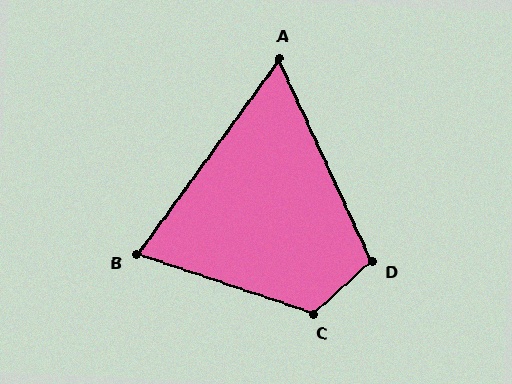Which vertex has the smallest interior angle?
A, at approximately 61 degrees.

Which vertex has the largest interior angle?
C, at approximately 119 degrees.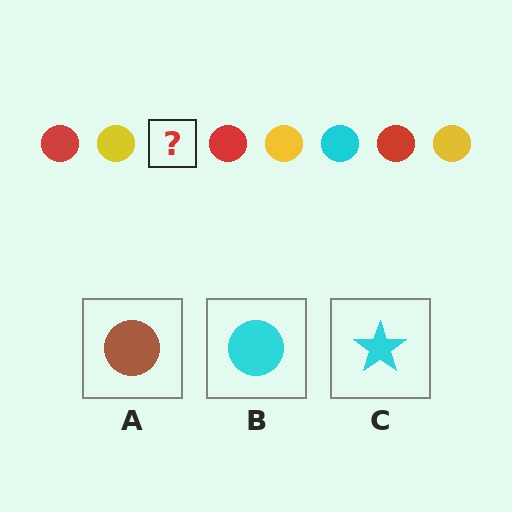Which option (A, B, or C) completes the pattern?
B.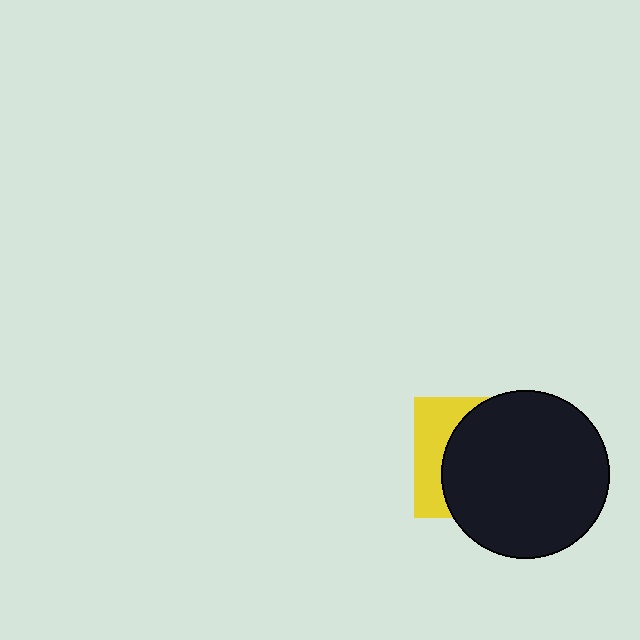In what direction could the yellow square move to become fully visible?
The yellow square could move left. That would shift it out from behind the black circle entirely.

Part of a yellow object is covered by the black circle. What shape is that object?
It is a square.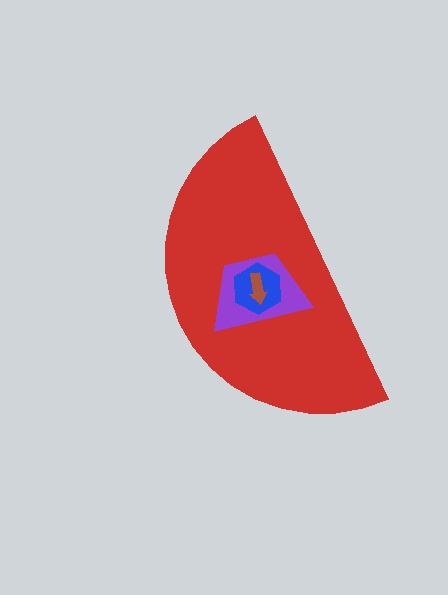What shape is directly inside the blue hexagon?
The brown arrow.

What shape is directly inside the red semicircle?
The purple trapezoid.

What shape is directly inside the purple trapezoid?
The blue hexagon.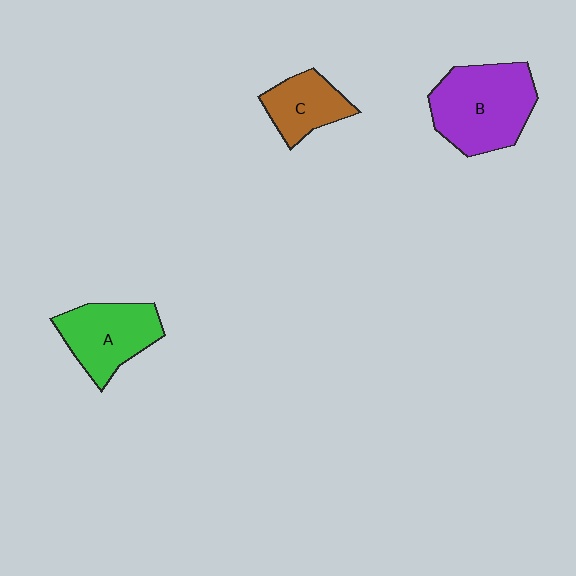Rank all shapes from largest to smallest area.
From largest to smallest: B (purple), A (green), C (brown).